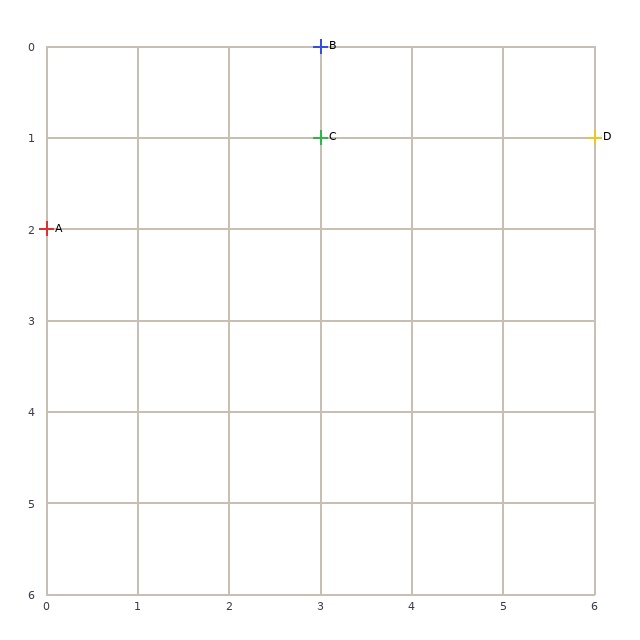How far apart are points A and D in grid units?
Points A and D are 6 columns and 1 row apart (about 6.1 grid units diagonally).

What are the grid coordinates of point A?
Point A is at grid coordinates (0, 2).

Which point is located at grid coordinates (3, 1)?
Point C is at (3, 1).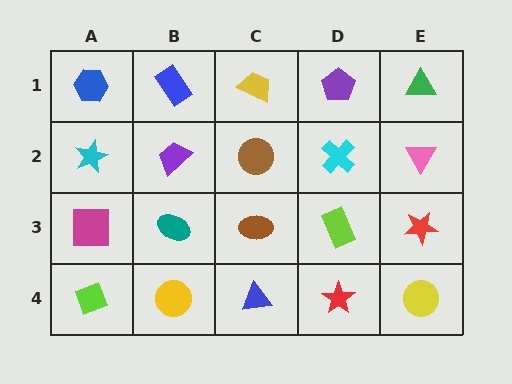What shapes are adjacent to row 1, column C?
A brown circle (row 2, column C), a blue rectangle (row 1, column B), a purple pentagon (row 1, column D).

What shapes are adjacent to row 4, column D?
A lime rectangle (row 3, column D), a blue triangle (row 4, column C), a yellow circle (row 4, column E).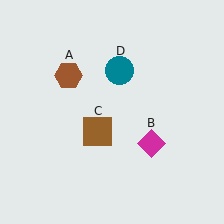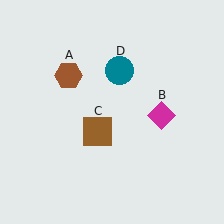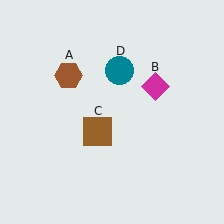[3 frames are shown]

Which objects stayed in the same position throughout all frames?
Brown hexagon (object A) and brown square (object C) and teal circle (object D) remained stationary.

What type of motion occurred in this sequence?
The magenta diamond (object B) rotated counterclockwise around the center of the scene.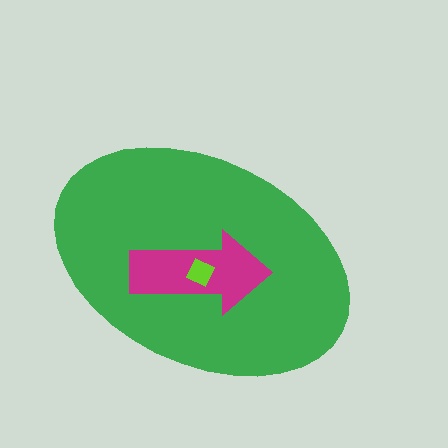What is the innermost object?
The lime square.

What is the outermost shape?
The green ellipse.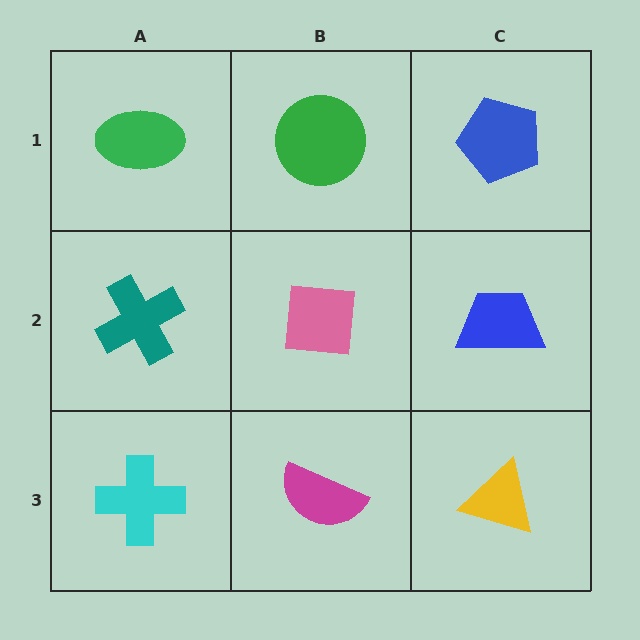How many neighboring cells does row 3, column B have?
3.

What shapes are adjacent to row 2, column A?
A green ellipse (row 1, column A), a cyan cross (row 3, column A), a pink square (row 2, column B).